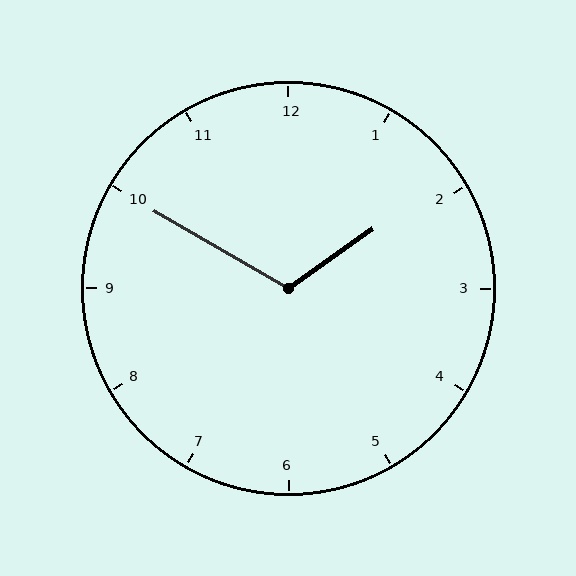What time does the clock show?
1:50.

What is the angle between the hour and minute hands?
Approximately 115 degrees.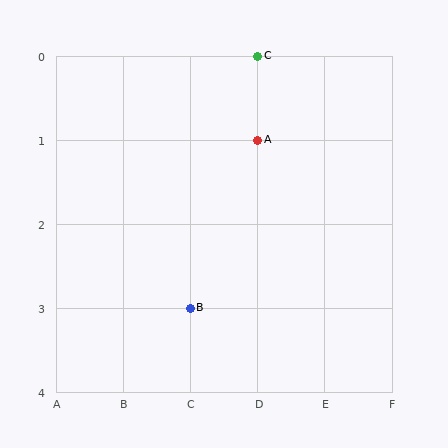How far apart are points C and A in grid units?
Points C and A are 1 row apart.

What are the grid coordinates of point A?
Point A is at grid coordinates (D, 1).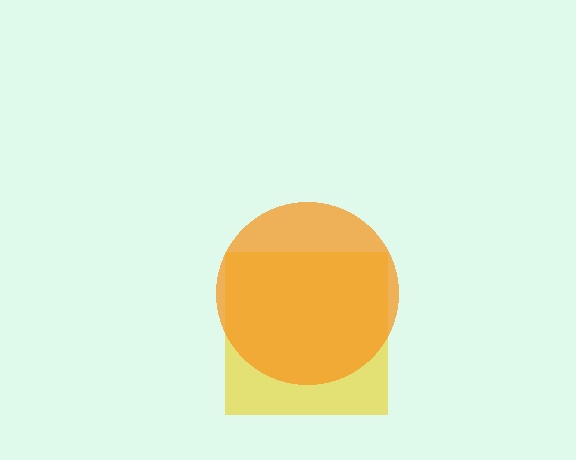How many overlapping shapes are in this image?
There are 2 overlapping shapes in the image.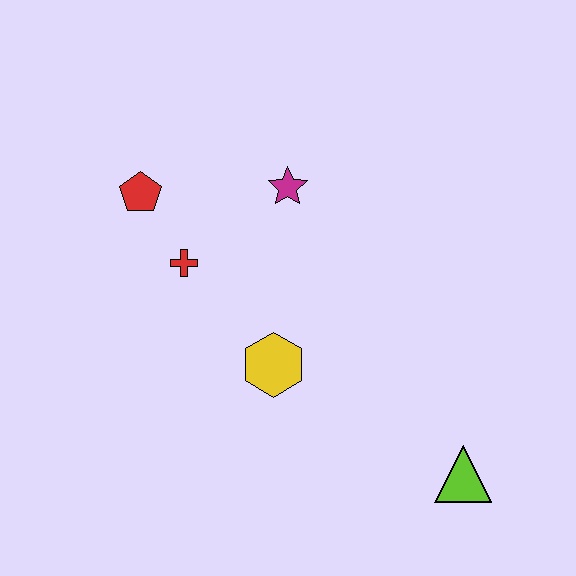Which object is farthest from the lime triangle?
The red pentagon is farthest from the lime triangle.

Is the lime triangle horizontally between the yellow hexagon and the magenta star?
No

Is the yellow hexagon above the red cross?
No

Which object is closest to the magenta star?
The red cross is closest to the magenta star.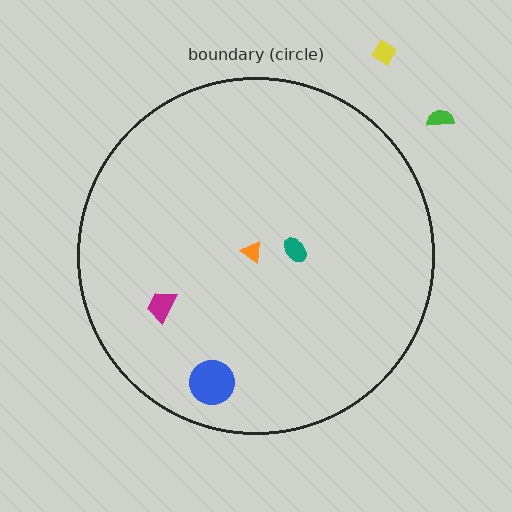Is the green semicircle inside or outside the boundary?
Outside.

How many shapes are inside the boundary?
4 inside, 2 outside.